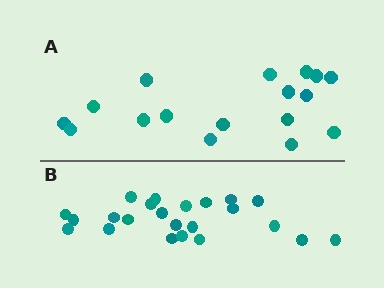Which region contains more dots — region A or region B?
Region B (the bottom region) has more dots.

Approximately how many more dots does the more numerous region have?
Region B has about 6 more dots than region A.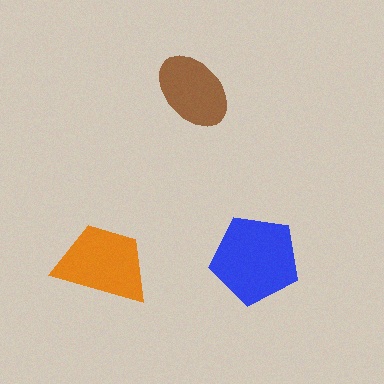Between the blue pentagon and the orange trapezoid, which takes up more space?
The blue pentagon.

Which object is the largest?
The blue pentagon.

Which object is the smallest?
The brown ellipse.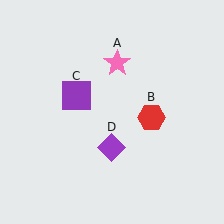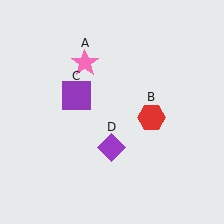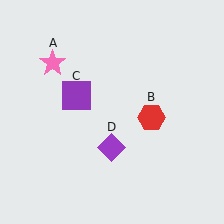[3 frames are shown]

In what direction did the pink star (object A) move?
The pink star (object A) moved left.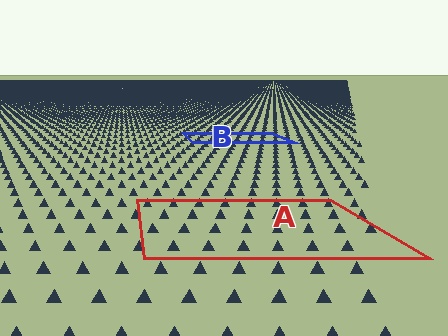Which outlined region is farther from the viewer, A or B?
Region B is farther from the viewer — the texture elements inside it appear smaller and more densely packed.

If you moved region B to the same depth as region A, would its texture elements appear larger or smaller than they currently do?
They would appear larger. At a closer depth, the same texture elements are projected at a bigger on-screen size.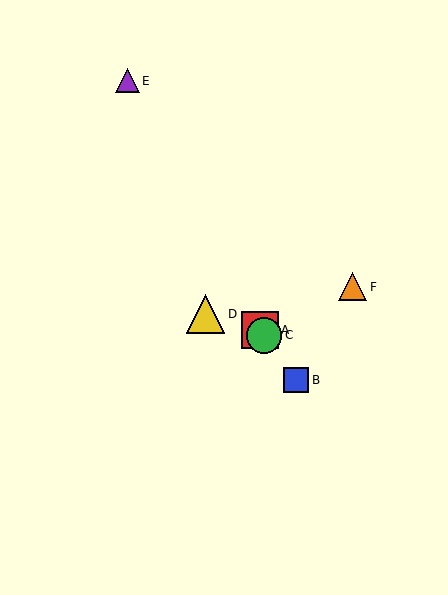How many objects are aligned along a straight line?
3 objects (A, B, C) are aligned along a straight line.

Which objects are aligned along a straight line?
Objects A, B, C are aligned along a straight line.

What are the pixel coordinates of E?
Object E is at (127, 81).